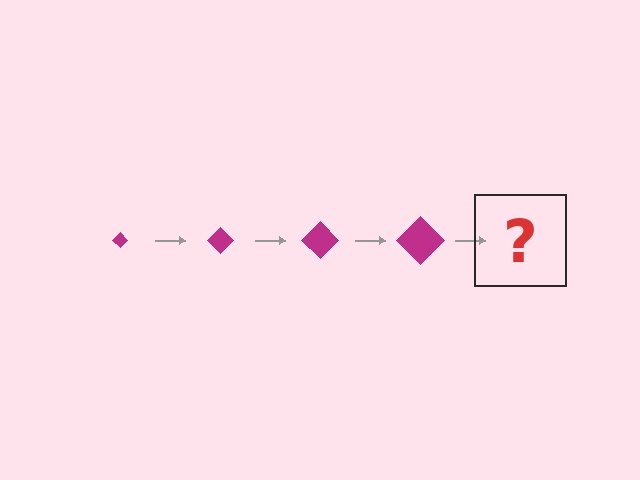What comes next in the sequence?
The next element should be a magenta diamond, larger than the previous one.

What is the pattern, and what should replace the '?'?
The pattern is that the diamond gets progressively larger each step. The '?' should be a magenta diamond, larger than the previous one.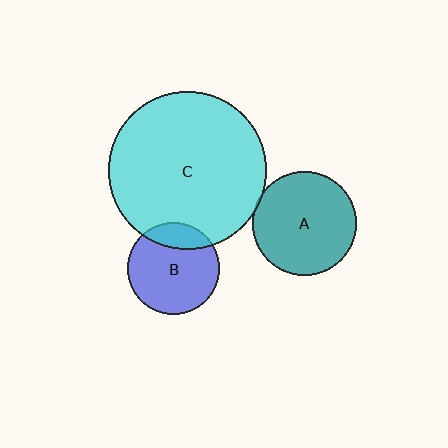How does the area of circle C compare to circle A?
Approximately 2.3 times.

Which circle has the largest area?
Circle C (cyan).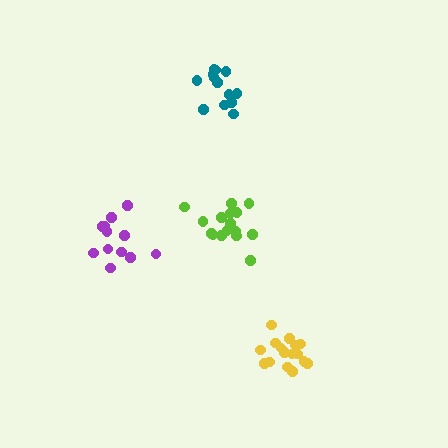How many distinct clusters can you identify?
There are 4 distinct clusters.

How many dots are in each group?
Group 1: 12 dots, Group 2: 16 dots, Group 3: 13 dots, Group 4: 16 dots (57 total).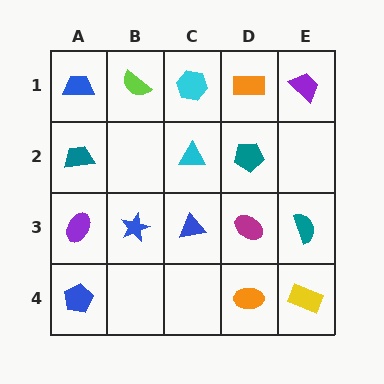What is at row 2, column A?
A teal trapezoid.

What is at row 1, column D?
An orange rectangle.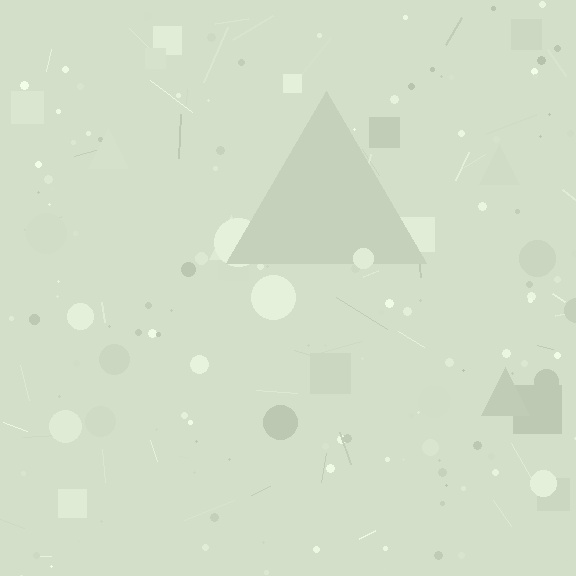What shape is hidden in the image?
A triangle is hidden in the image.